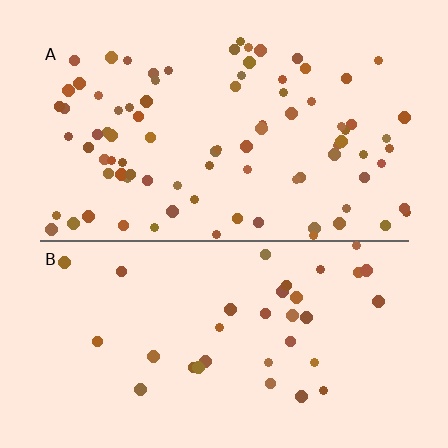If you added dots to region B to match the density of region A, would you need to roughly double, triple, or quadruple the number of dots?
Approximately triple.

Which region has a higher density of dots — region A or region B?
A (the top).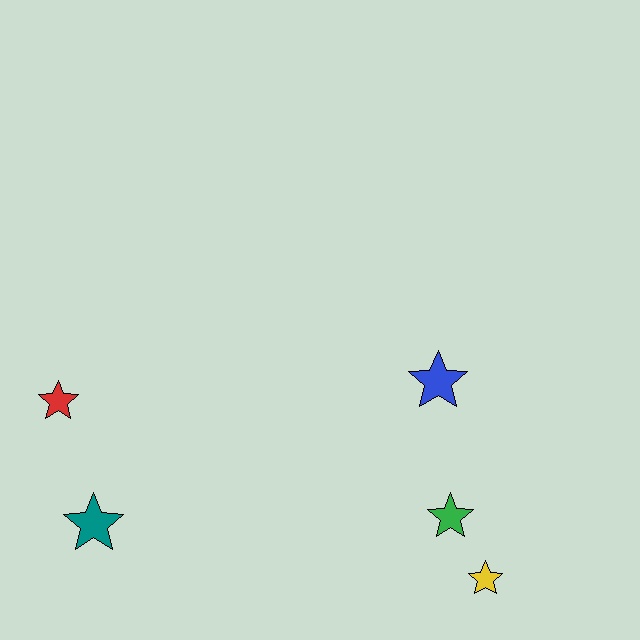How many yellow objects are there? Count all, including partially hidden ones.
There is 1 yellow object.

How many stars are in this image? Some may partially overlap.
There are 5 stars.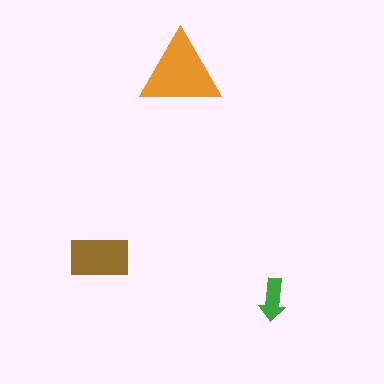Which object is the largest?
The orange triangle.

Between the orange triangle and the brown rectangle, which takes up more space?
The orange triangle.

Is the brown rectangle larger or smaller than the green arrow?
Larger.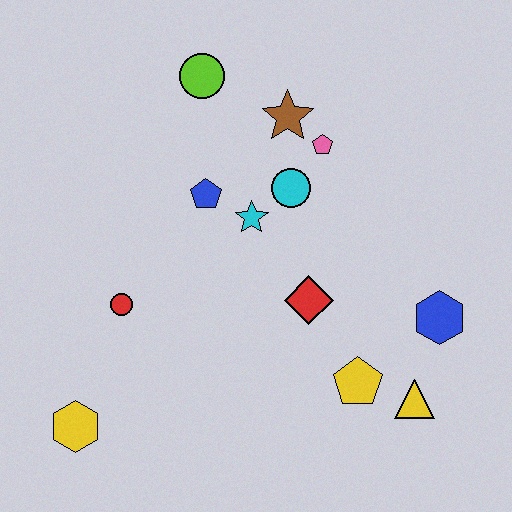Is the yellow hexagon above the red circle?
No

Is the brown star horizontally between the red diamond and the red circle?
Yes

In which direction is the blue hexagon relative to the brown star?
The blue hexagon is below the brown star.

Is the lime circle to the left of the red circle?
No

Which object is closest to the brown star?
The pink pentagon is closest to the brown star.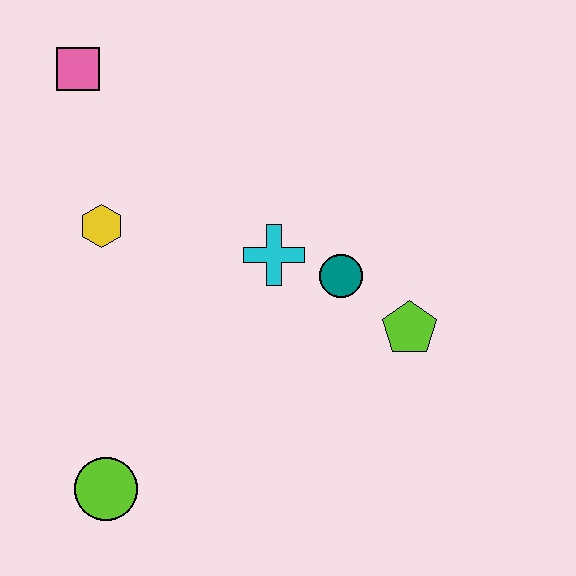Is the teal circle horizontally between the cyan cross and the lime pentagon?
Yes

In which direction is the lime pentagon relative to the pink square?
The lime pentagon is to the right of the pink square.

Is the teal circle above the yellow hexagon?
No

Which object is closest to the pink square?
The yellow hexagon is closest to the pink square.